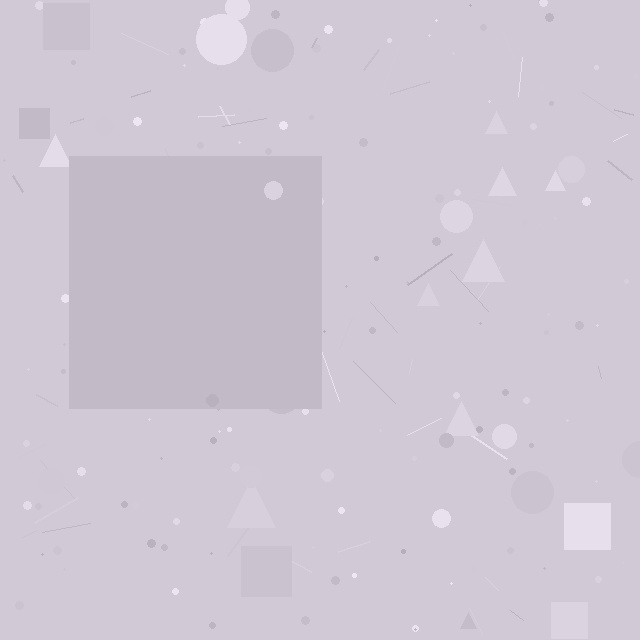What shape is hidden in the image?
A square is hidden in the image.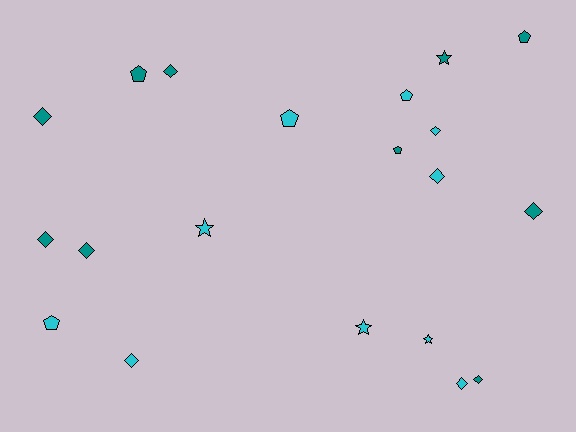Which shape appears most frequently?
Diamond, with 10 objects.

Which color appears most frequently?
Cyan, with 10 objects.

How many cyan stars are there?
There are 3 cyan stars.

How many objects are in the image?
There are 20 objects.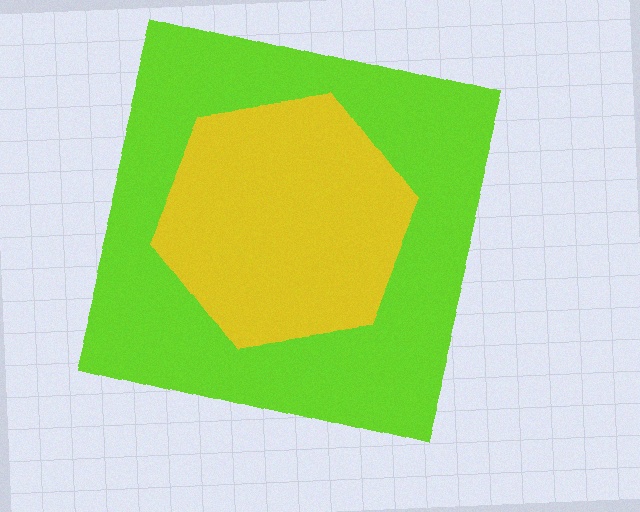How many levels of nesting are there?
2.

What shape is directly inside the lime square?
The yellow hexagon.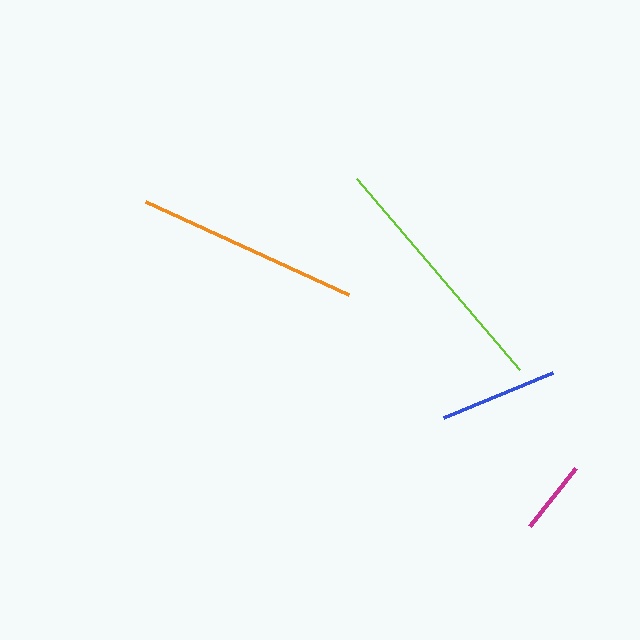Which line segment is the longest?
The lime line is the longest at approximately 252 pixels.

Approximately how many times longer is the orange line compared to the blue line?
The orange line is approximately 1.9 times the length of the blue line.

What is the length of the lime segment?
The lime segment is approximately 252 pixels long.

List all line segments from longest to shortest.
From longest to shortest: lime, orange, blue, magenta.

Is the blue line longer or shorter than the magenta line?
The blue line is longer than the magenta line.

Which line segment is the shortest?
The magenta line is the shortest at approximately 74 pixels.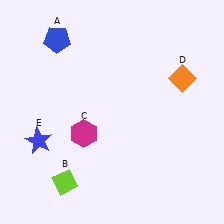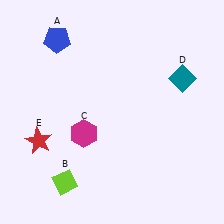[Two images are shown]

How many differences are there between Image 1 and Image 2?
There are 2 differences between the two images.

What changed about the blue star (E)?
In Image 1, E is blue. In Image 2, it changed to red.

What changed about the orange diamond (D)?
In Image 1, D is orange. In Image 2, it changed to teal.